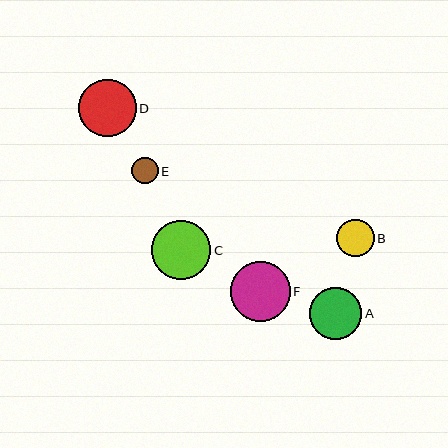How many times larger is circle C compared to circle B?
Circle C is approximately 1.6 times the size of circle B.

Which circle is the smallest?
Circle E is the smallest with a size of approximately 26 pixels.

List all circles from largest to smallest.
From largest to smallest: F, C, D, A, B, E.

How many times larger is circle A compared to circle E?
Circle A is approximately 2.0 times the size of circle E.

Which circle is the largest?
Circle F is the largest with a size of approximately 60 pixels.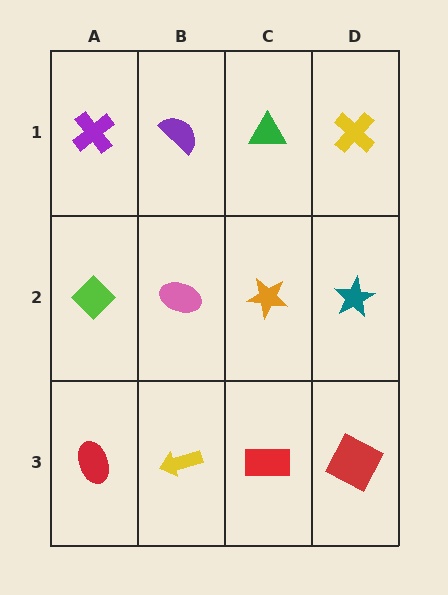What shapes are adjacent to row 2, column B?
A purple semicircle (row 1, column B), a yellow arrow (row 3, column B), a lime diamond (row 2, column A), an orange star (row 2, column C).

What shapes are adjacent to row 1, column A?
A lime diamond (row 2, column A), a purple semicircle (row 1, column B).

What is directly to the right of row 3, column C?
A red square.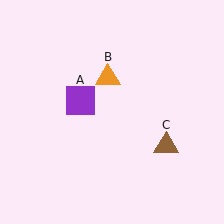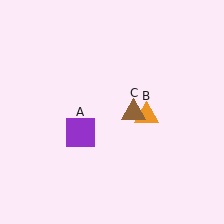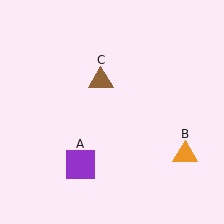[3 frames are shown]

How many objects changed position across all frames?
3 objects changed position: purple square (object A), orange triangle (object B), brown triangle (object C).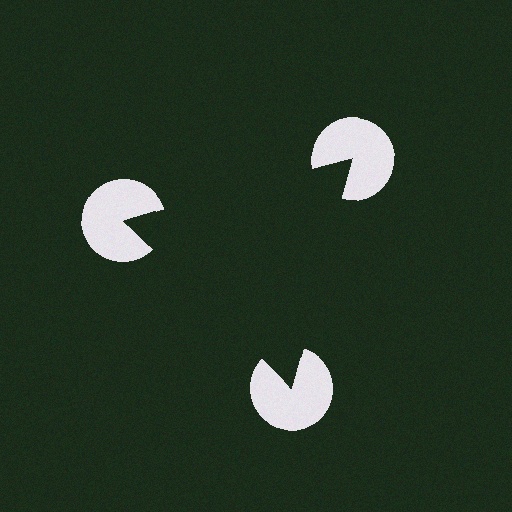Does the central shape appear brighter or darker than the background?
It typically appears slightly darker than the background, even though no actual brightness change is drawn.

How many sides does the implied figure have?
3 sides.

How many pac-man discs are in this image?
There are 3 — one at each vertex of the illusory triangle.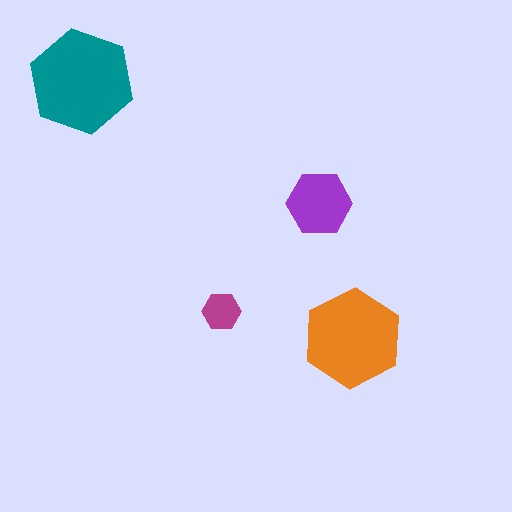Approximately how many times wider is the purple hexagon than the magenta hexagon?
About 1.5 times wider.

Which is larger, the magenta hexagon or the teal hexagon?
The teal one.